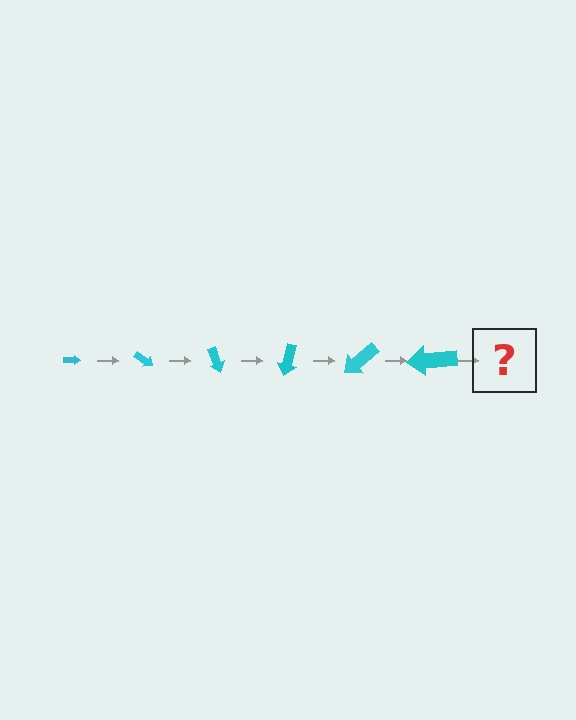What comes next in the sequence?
The next element should be an arrow, larger than the previous one and rotated 210 degrees from the start.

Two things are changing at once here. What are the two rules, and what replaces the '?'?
The two rules are that the arrow grows larger each step and it rotates 35 degrees each step. The '?' should be an arrow, larger than the previous one and rotated 210 degrees from the start.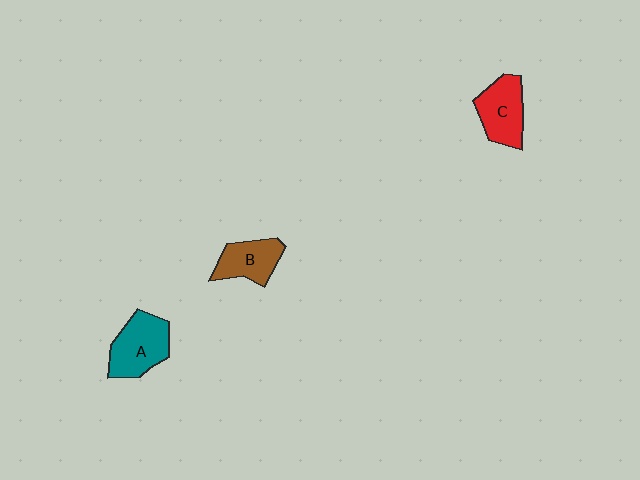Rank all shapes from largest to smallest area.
From largest to smallest: A (teal), C (red), B (brown).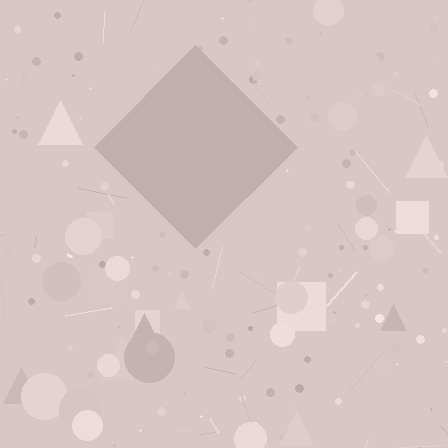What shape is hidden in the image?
A diamond is hidden in the image.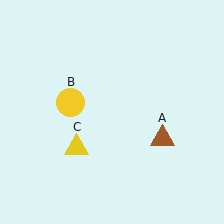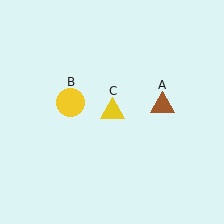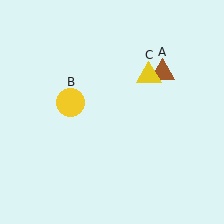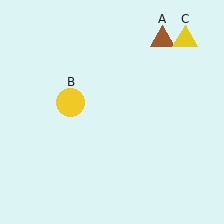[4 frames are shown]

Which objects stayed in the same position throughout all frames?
Yellow circle (object B) remained stationary.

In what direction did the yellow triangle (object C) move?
The yellow triangle (object C) moved up and to the right.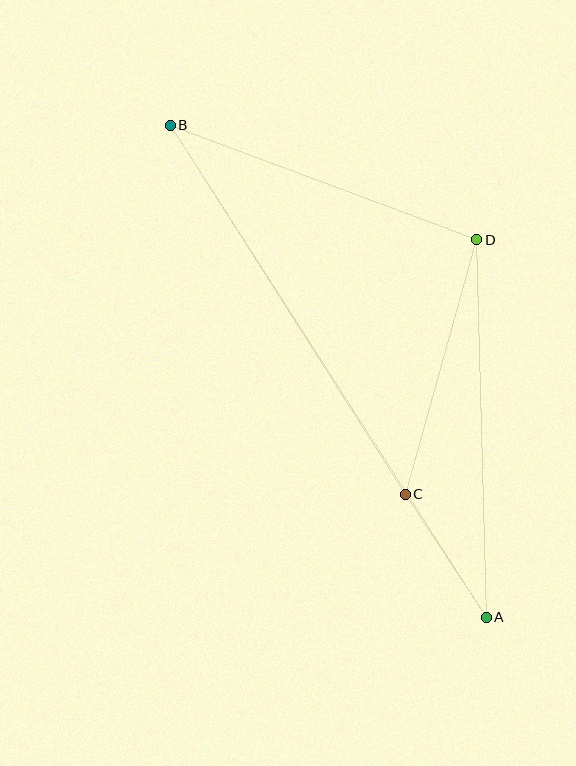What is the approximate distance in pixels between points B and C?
The distance between B and C is approximately 438 pixels.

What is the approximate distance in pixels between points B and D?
The distance between B and D is approximately 327 pixels.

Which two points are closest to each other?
Points A and C are closest to each other.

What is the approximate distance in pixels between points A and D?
The distance between A and D is approximately 378 pixels.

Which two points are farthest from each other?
Points A and B are farthest from each other.